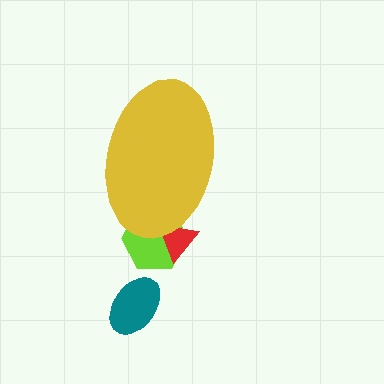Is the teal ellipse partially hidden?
No, the teal ellipse is fully visible.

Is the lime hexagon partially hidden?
Yes, the lime hexagon is partially hidden behind the yellow ellipse.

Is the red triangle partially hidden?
Yes, the red triangle is partially hidden behind the yellow ellipse.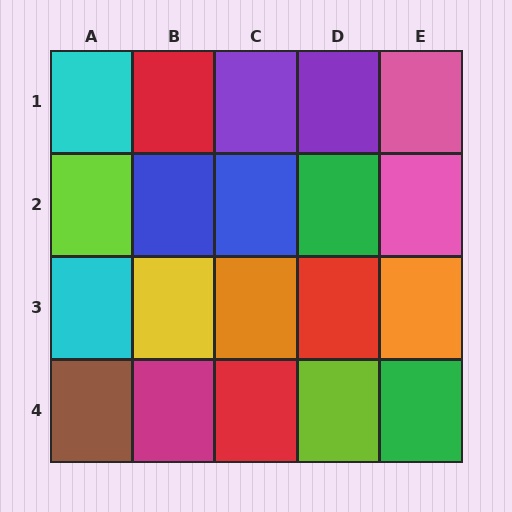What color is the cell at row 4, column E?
Green.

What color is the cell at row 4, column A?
Brown.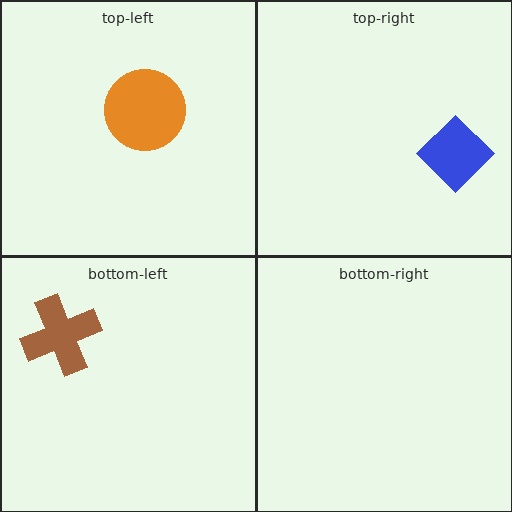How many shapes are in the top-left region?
1.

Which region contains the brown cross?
The bottom-left region.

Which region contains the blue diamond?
The top-right region.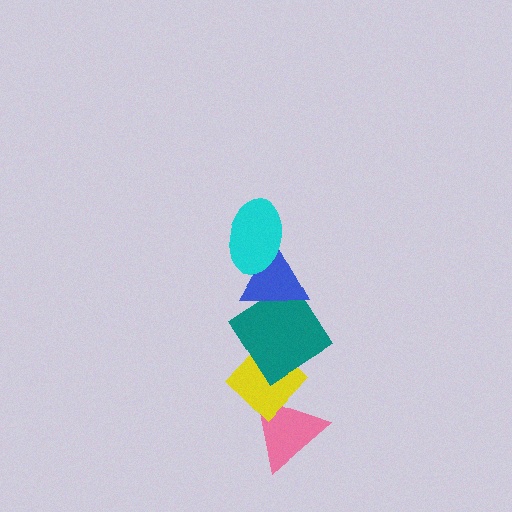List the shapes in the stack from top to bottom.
From top to bottom: the cyan ellipse, the blue triangle, the teal diamond, the yellow diamond, the pink triangle.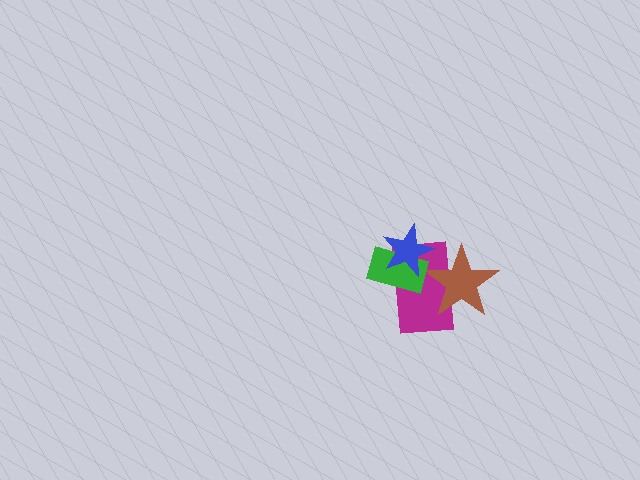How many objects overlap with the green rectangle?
2 objects overlap with the green rectangle.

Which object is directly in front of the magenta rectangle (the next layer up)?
The brown star is directly in front of the magenta rectangle.